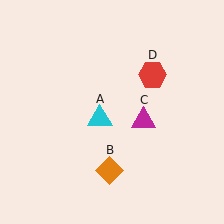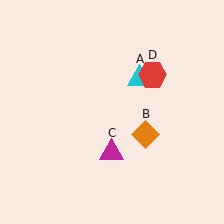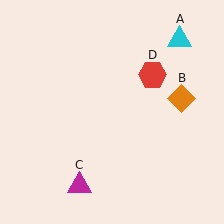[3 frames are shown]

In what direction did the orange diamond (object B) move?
The orange diamond (object B) moved up and to the right.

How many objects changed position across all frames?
3 objects changed position: cyan triangle (object A), orange diamond (object B), magenta triangle (object C).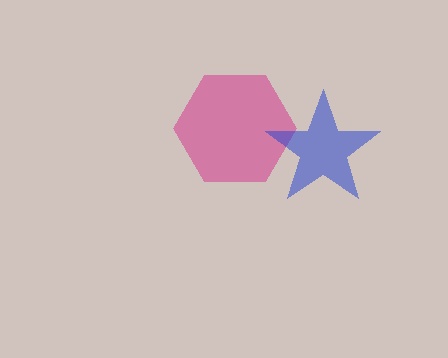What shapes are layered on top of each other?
The layered shapes are: a magenta hexagon, a blue star.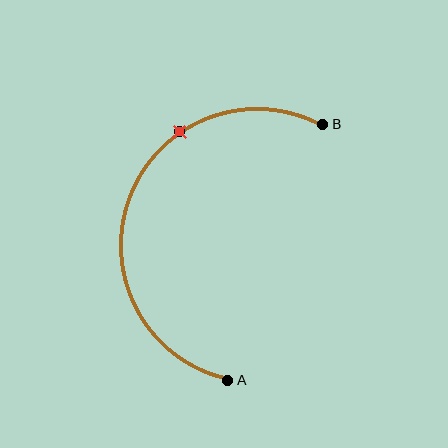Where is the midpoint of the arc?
The arc midpoint is the point on the curve farthest from the straight line joining A and B. It sits to the left of that line.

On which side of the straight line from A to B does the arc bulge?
The arc bulges to the left of the straight line connecting A and B.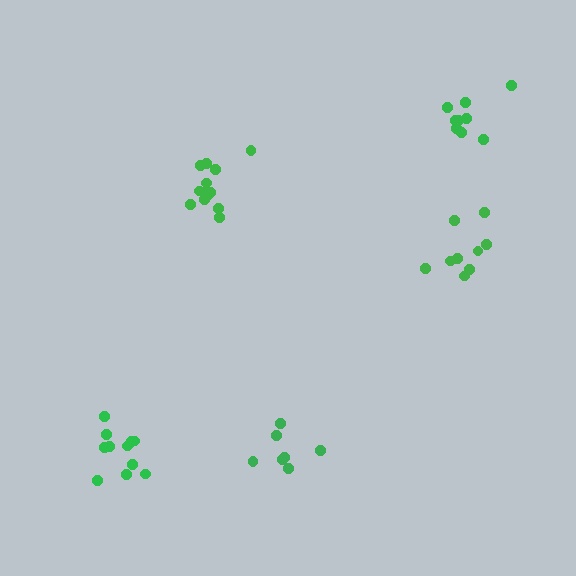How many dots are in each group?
Group 1: 7 dots, Group 2: 9 dots, Group 3: 13 dots, Group 4: 9 dots, Group 5: 11 dots (49 total).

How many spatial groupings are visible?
There are 5 spatial groupings.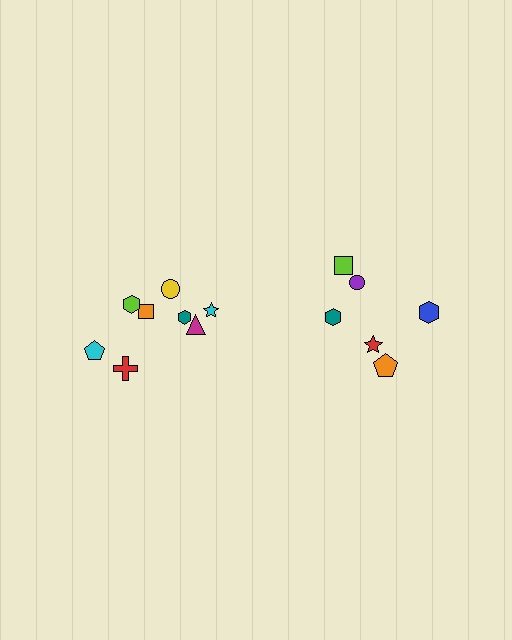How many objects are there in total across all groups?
There are 14 objects.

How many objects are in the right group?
There are 6 objects.